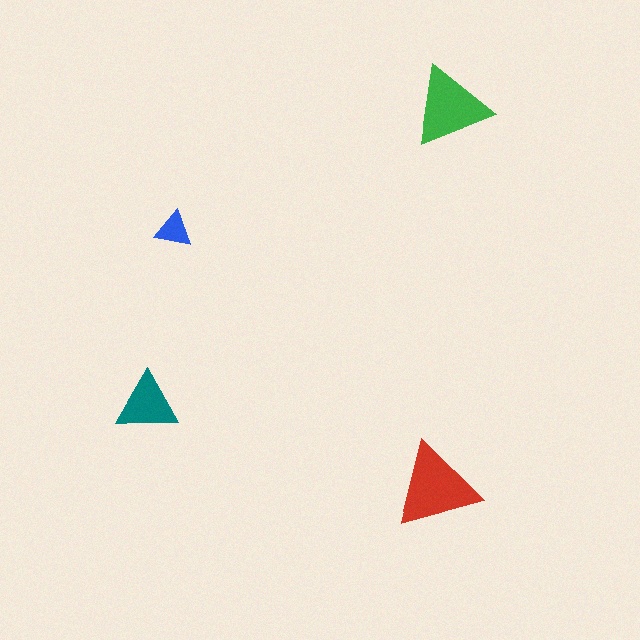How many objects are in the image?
There are 4 objects in the image.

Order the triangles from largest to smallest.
the red one, the green one, the teal one, the blue one.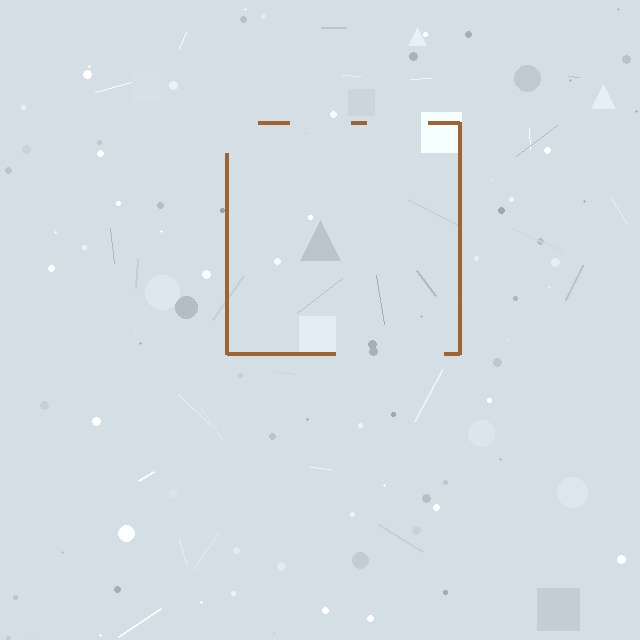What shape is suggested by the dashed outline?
The dashed outline suggests a square.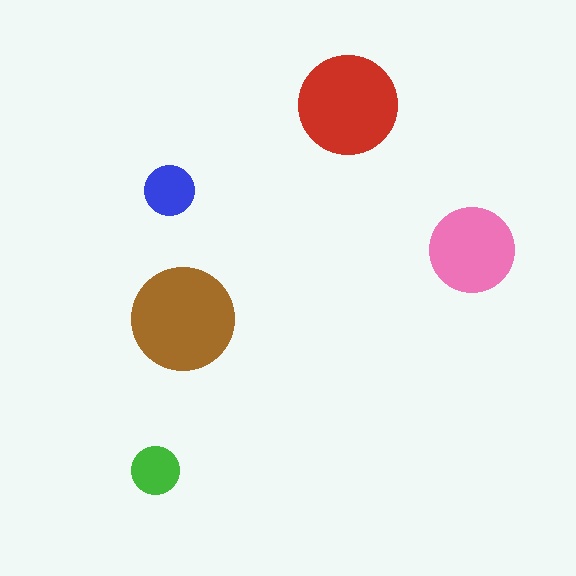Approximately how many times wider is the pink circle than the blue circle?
About 1.5 times wider.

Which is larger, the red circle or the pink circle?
The red one.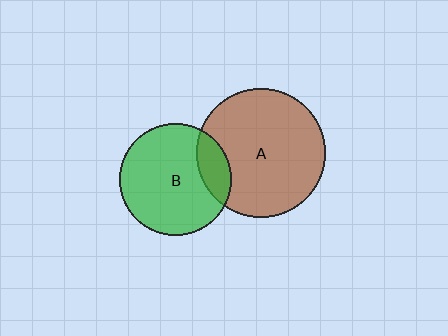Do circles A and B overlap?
Yes.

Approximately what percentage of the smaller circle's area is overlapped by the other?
Approximately 15%.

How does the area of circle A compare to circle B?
Approximately 1.3 times.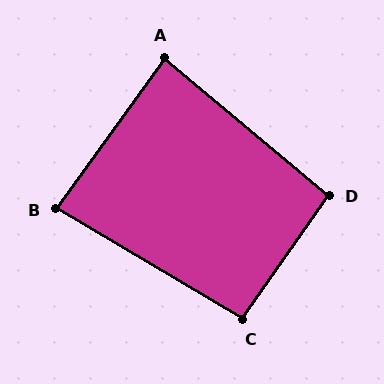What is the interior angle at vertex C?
Approximately 94 degrees (approximately right).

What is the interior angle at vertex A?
Approximately 86 degrees (approximately right).